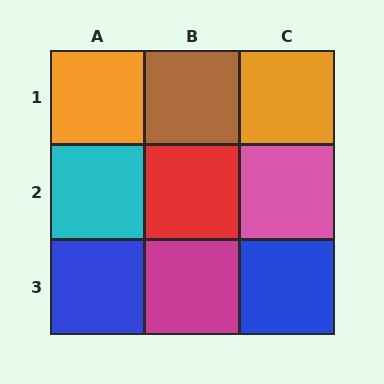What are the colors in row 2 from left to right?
Cyan, red, pink.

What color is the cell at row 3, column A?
Blue.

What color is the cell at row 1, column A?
Orange.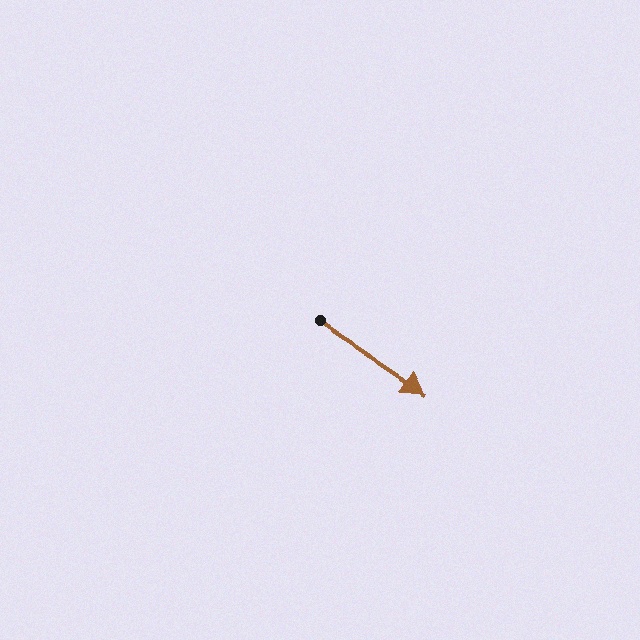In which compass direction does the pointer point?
Southeast.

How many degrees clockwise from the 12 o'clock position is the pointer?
Approximately 123 degrees.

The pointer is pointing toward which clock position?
Roughly 4 o'clock.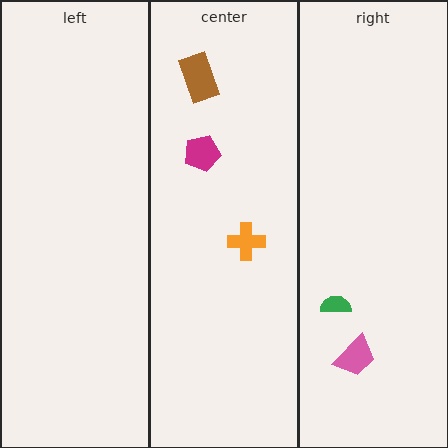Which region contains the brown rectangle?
The center region.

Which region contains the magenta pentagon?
The center region.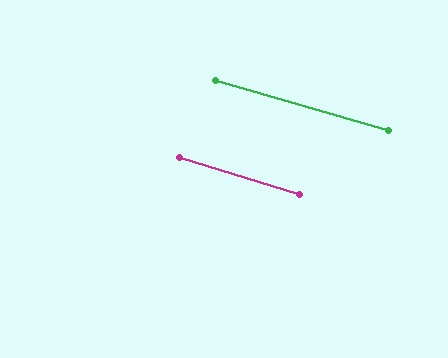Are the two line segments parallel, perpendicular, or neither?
Parallel — their directions differ by only 1.1°.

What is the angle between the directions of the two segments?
Approximately 1 degree.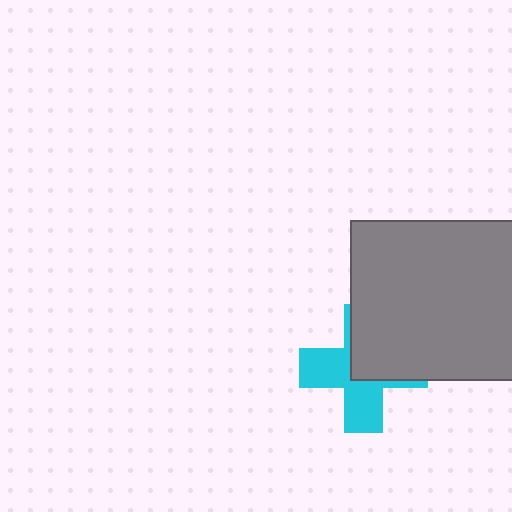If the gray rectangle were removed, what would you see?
You would see the complete cyan cross.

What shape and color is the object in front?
The object in front is a gray rectangle.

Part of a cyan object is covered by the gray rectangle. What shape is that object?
It is a cross.